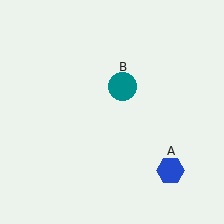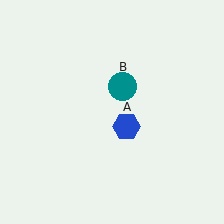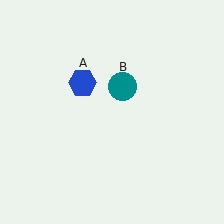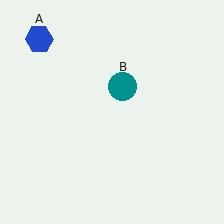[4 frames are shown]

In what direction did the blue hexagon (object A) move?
The blue hexagon (object A) moved up and to the left.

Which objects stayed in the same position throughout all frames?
Teal circle (object B) remained stationary.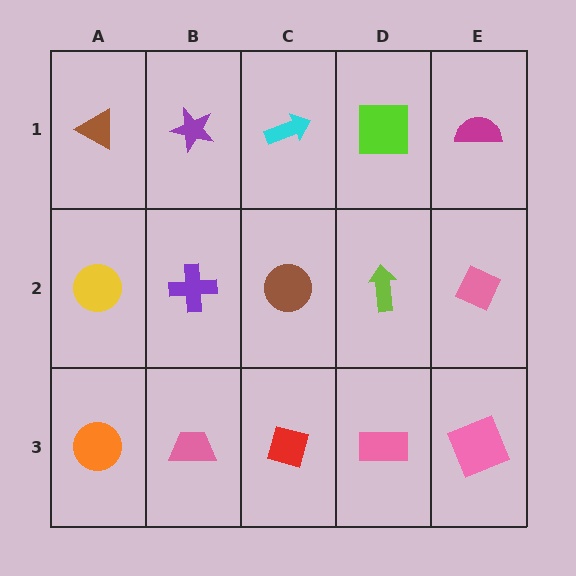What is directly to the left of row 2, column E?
A lime arrow.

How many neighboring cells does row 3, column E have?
2.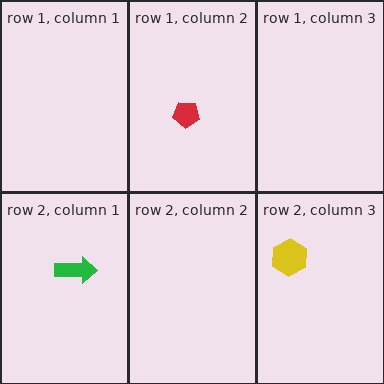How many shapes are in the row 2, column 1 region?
1.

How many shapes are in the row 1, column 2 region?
1.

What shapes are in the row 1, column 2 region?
The red pentagon.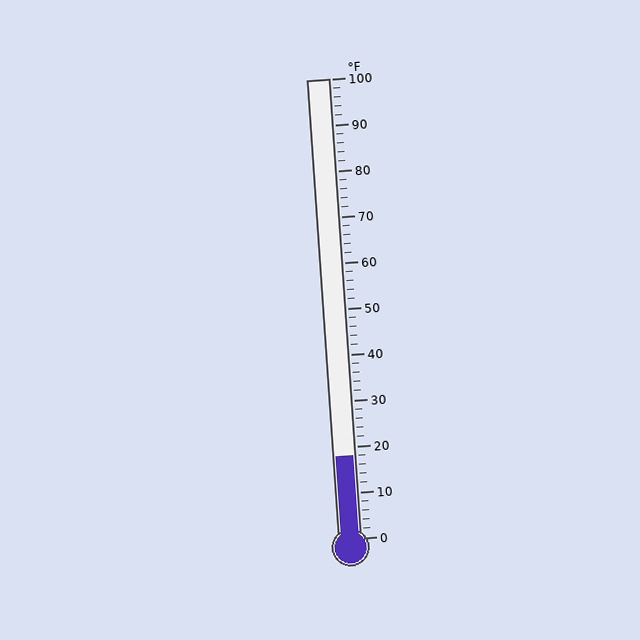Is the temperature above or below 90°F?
The temperature is below 90°F.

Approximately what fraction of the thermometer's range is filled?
The thermometer is filled to approximately 20% of its range.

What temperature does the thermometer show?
The thermometer shows approximately 18°F.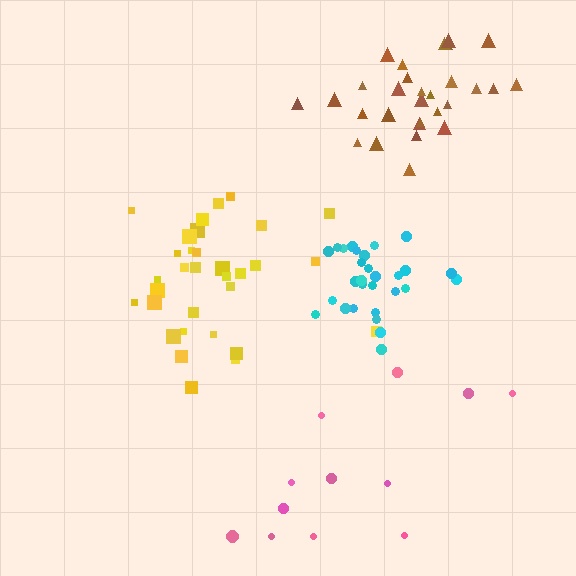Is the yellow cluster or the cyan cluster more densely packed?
Cyan.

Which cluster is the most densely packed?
Cyan.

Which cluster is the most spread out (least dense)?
Pink.